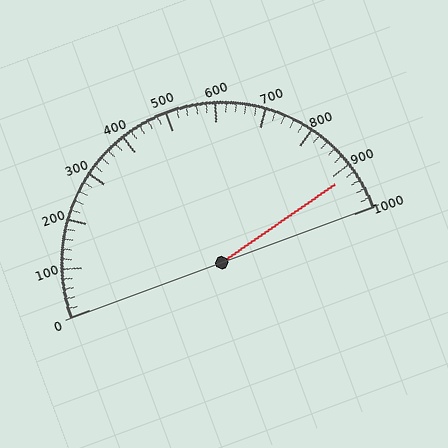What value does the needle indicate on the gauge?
The needle indicates approximately 920.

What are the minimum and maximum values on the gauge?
The gauge ranges from 0 to 1000.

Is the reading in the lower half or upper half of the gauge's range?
The reading is in the upper half of the range (0 to 1000).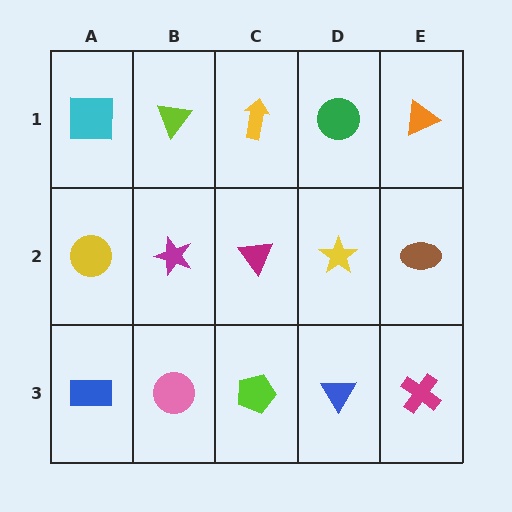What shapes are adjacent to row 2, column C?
A yellow arrow (row 1, column C), a lime pentagon (row 3, column C), a magenta star (row 2, column B), a yellow star (row 2, column D).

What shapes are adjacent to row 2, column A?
A cyan square (row 1, column A), a blue rectangle (row 3, column A), a magenta star (row 2, column B).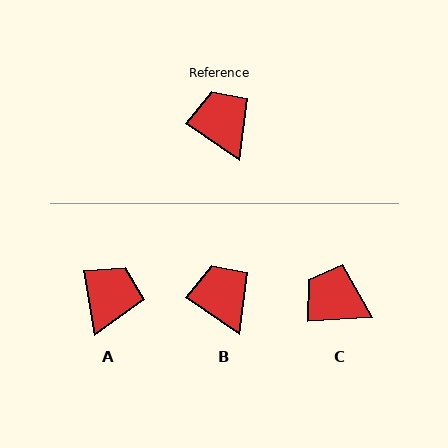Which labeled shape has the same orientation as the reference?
B.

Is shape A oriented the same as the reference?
No, it is off by about 47 degrees.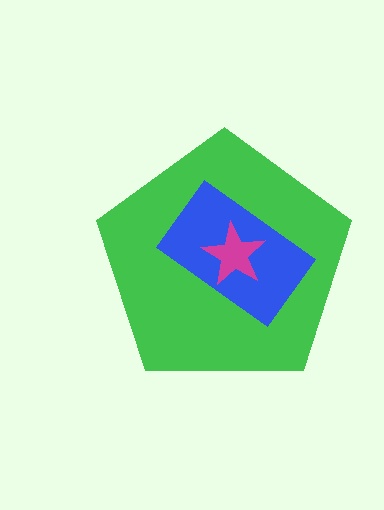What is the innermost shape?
The magenta star.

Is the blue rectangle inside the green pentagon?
Yes.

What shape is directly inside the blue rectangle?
The magenta star.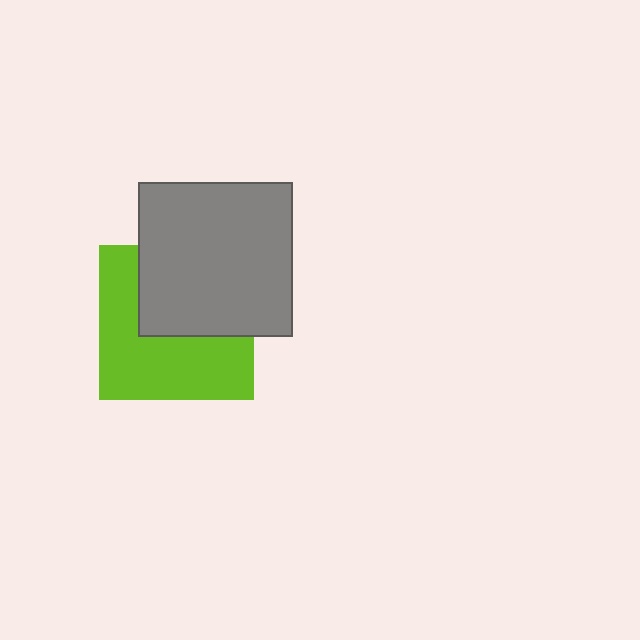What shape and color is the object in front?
The object in front is a gray square.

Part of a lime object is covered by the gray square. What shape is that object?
It is a square.